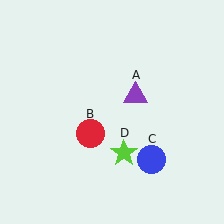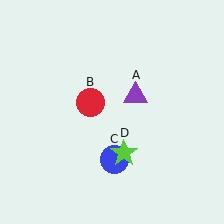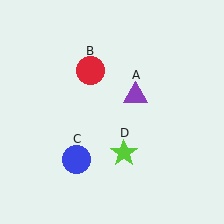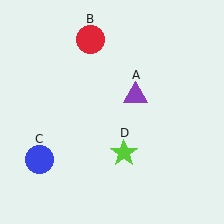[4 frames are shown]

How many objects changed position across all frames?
2 objects changed position: red circle (object B), blue circle (object C).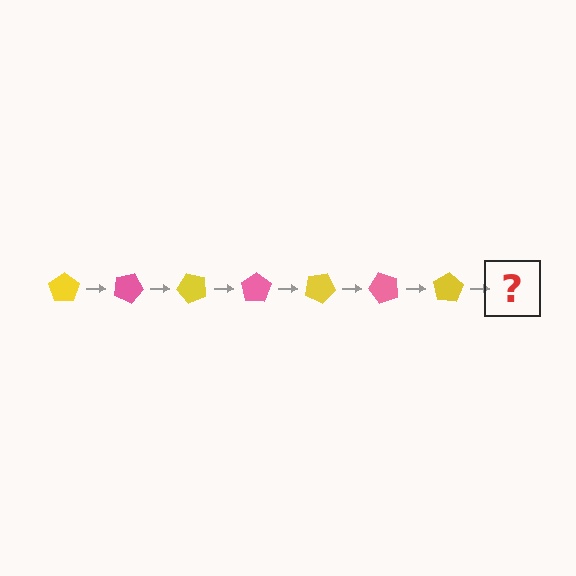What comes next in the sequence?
The next element should be a pink pentagon, rotated 175 degrees from the start.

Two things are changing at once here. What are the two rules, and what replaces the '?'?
The two rules are that it rotates 25 degrees each step and the color cycles through yellow and pink. The '?' should be a pink pentagon, rotated 175 degrees from the start.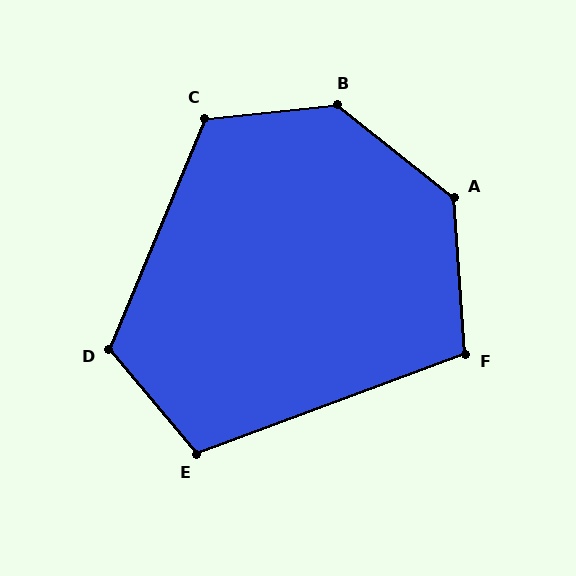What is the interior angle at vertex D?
Approximately 118 degrees (obtuse).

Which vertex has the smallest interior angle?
F, at approximately 106 degrees.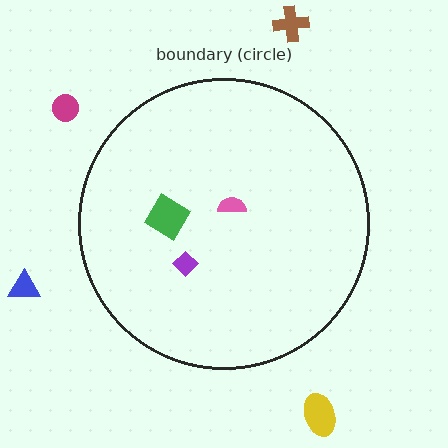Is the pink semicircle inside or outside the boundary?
Inside.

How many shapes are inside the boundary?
3 inside, 4 outside.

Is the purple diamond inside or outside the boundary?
Inside.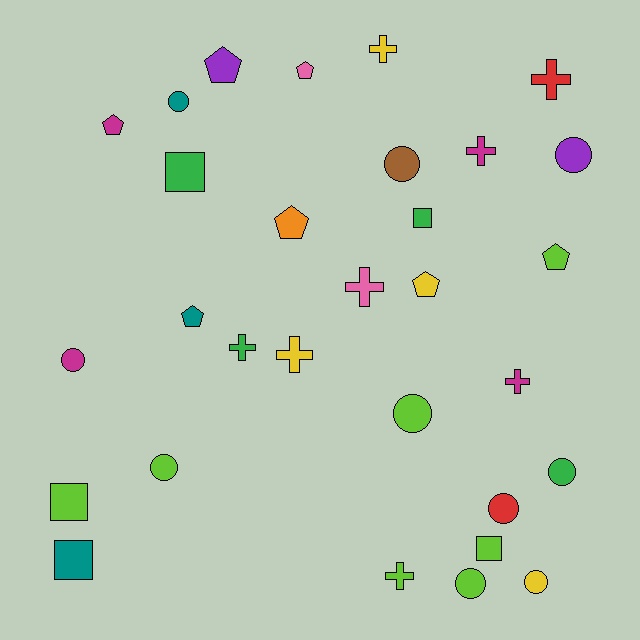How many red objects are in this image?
There are 2 red objects.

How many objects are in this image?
There are 30 objects.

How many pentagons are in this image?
There are 7 pentagons.